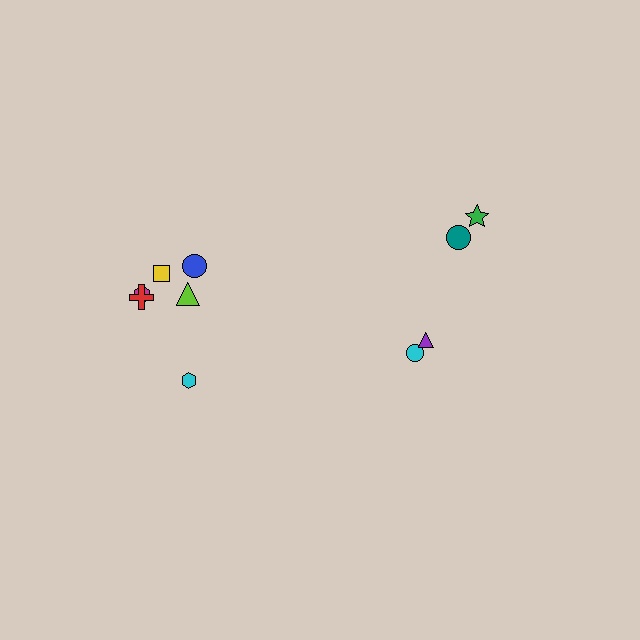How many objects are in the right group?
There are 4 objects.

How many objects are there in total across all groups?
There are 10 objects.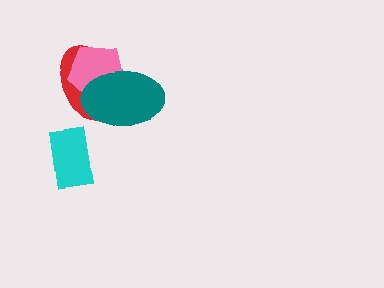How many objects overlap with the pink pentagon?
2 objects overlap with the pink pentagon.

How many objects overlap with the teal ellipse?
2 objects overlap with the teal ellipse.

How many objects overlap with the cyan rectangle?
0 objects overlap with the cyan rectangle.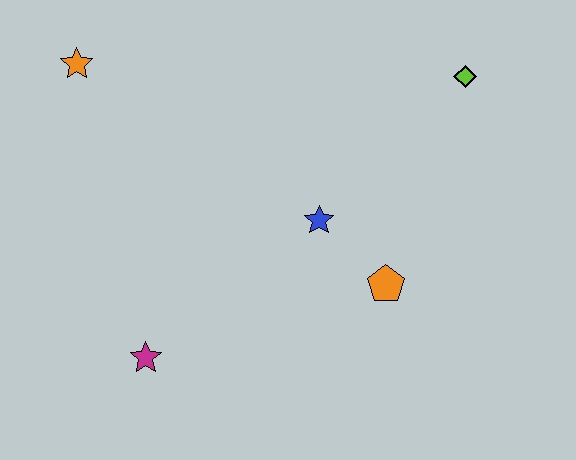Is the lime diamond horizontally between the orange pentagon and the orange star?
No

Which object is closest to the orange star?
The blue star is closest to the orange star.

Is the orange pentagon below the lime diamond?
Yes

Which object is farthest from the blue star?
The orange star is farthest from the blue star.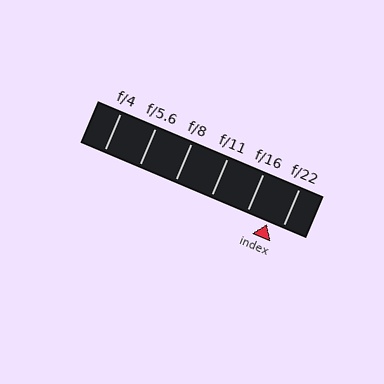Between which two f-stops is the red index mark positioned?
The index mark is between f/16 and f/22.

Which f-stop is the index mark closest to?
The index mark is closest to f/22.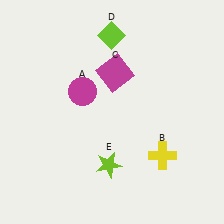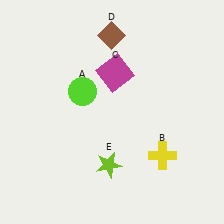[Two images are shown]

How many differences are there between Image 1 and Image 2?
There are 2 differences between the two images.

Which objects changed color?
A changed from magenta to lime. D changed from lime to brown.